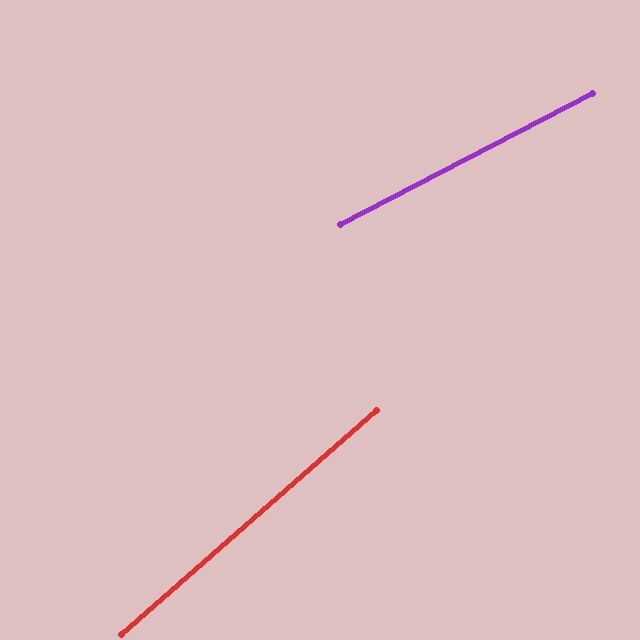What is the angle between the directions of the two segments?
Approximately 14 degrees.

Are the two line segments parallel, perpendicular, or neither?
Neither parallel nor perpendicular — they differ by about 14°.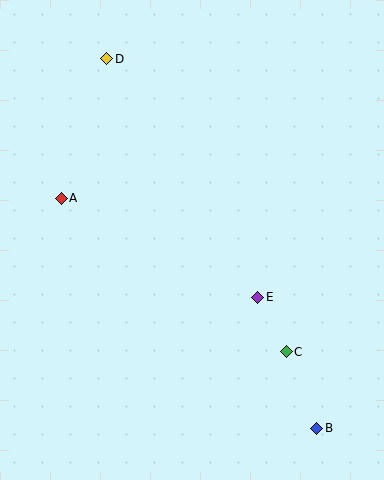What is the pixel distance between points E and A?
The distance between E and A is 220 pixels.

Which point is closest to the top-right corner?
Point D is closest to the top-right corner.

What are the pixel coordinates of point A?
Point A is at (61, 198).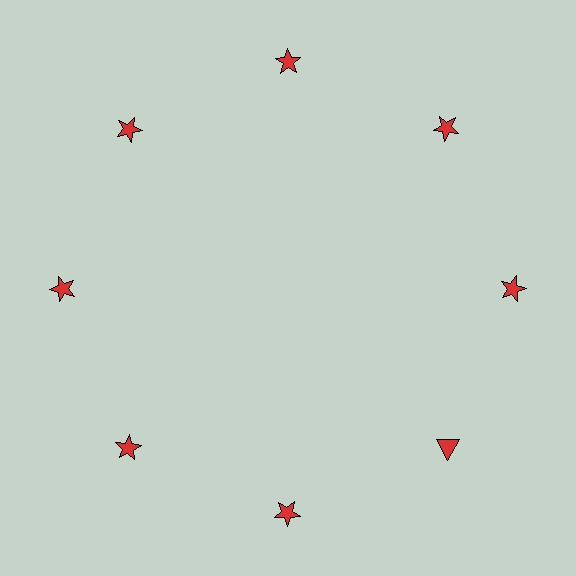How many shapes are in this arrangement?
There are 8 shapes arranged in a ring pattern.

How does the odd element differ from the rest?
It has a different shape: triangle instead of star.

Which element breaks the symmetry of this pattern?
The red triangle at roughly the 4 o'clock position breaks the symmetry. All other shapes are red stars.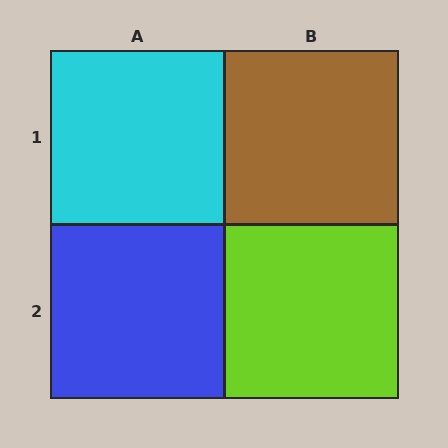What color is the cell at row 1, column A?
Cyan.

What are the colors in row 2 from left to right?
Blue, lime.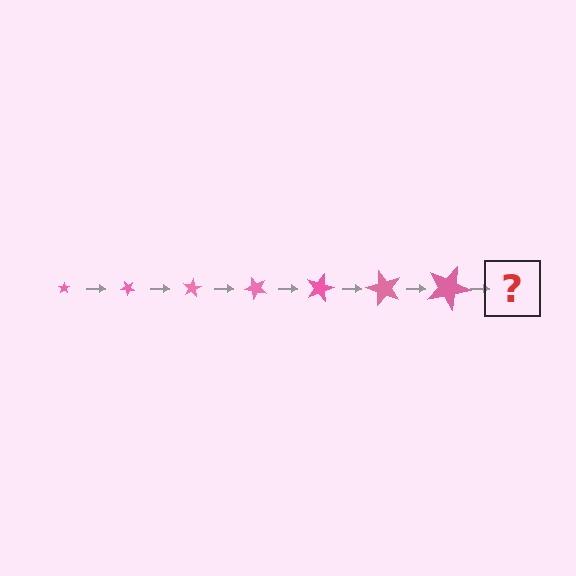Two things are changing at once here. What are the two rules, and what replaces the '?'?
The two rules are that the star grows larger each step and it rotates 40 degrees each step. The '?' should be a star, larger than the previous one and rotated 280 degrees from the start.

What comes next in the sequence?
The next element should be a star, larger than the previous one and rotated 280 degrees from the start.